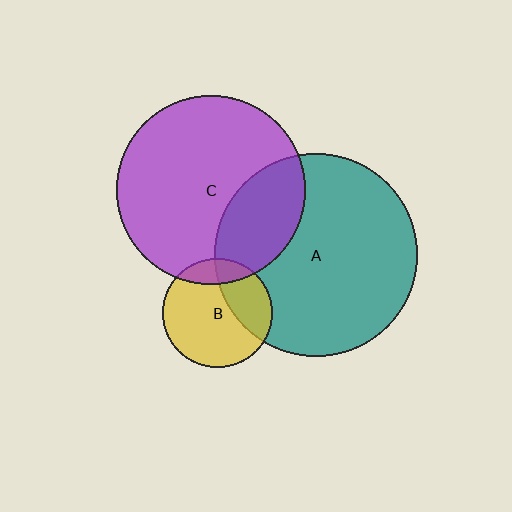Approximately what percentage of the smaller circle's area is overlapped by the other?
Approximately 30%.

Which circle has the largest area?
Circle A (teal).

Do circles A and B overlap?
Yes.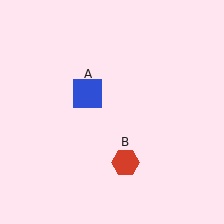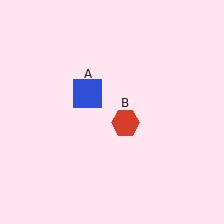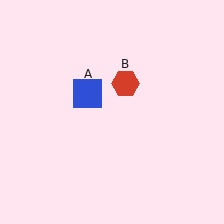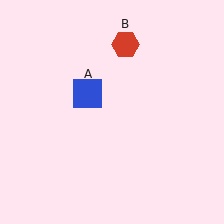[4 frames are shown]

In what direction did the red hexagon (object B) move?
The red hexagon (object B) moved up.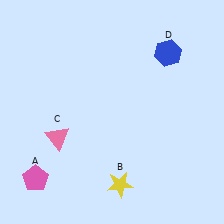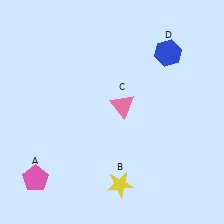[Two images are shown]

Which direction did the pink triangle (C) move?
The pink triangle (C) moved right.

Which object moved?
The pink triangle (C) moved right.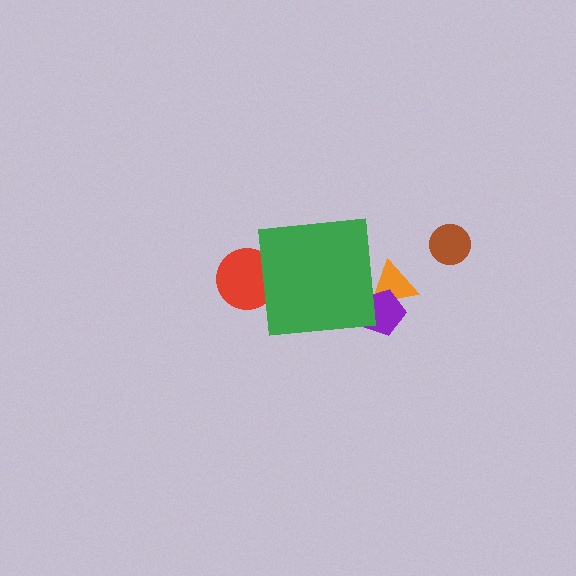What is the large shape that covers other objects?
A green square.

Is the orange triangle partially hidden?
Yes, the orange triangle is partially hidden behind the green square.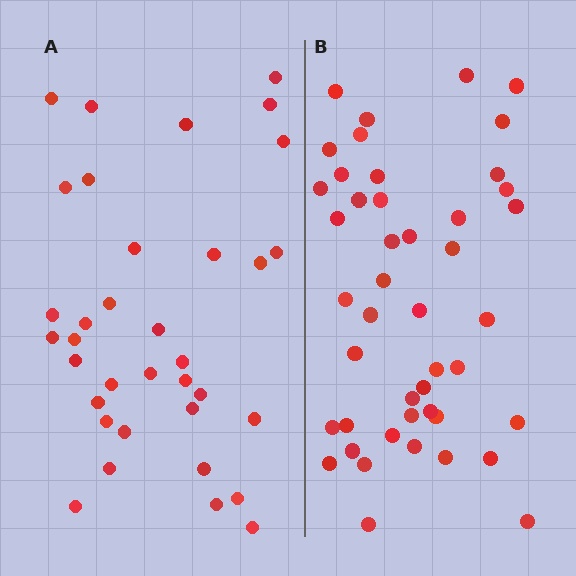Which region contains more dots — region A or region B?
Region B (the right region) has more dots.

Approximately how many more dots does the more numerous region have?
Region B has roughly 10 or so more dots than region A.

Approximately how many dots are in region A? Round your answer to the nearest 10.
About 40 dots. (The exact count is 35, which rounds to 40.)